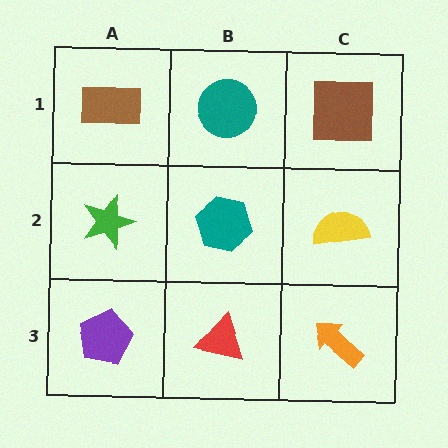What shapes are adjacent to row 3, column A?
A green star (row 2, column A), a red triangle (row 3, column B).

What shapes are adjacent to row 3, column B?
A teal hexagon (row 2, column B), a purple pentagon (row 3, column A), an orange arrow (row 3, column C).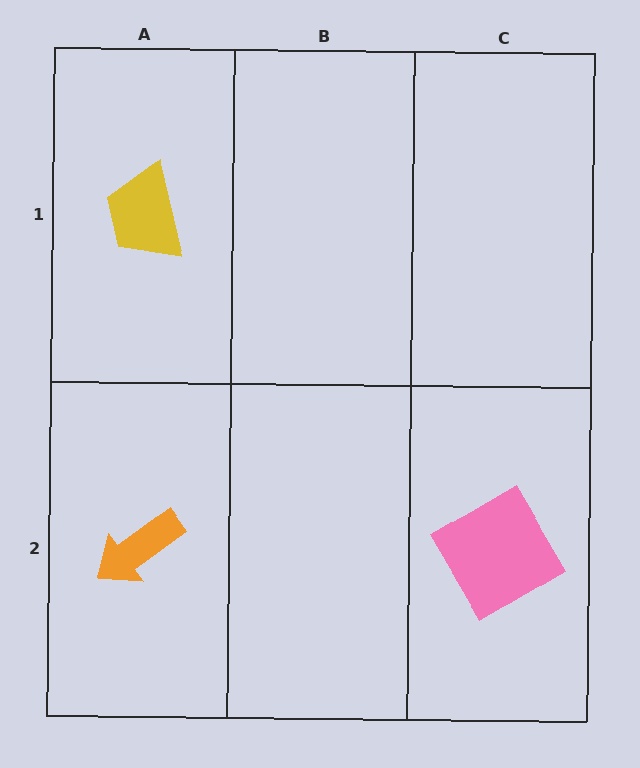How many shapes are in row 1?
1 shape.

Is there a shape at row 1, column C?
No, that cell is empty.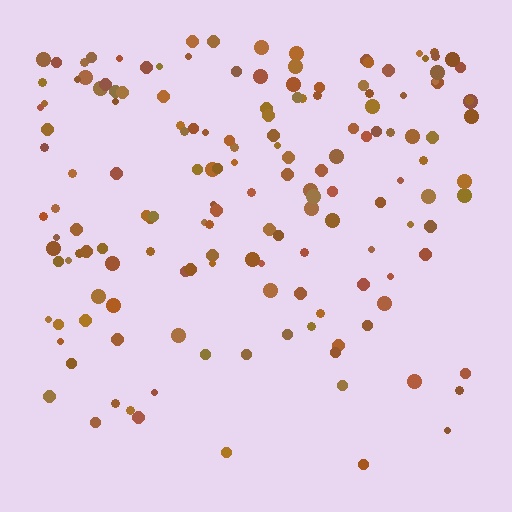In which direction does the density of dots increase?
From bottom to top, with the top side densest.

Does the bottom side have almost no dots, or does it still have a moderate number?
Still a moderate number, just noticeably fewer than the top.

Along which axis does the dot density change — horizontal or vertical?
Vertical.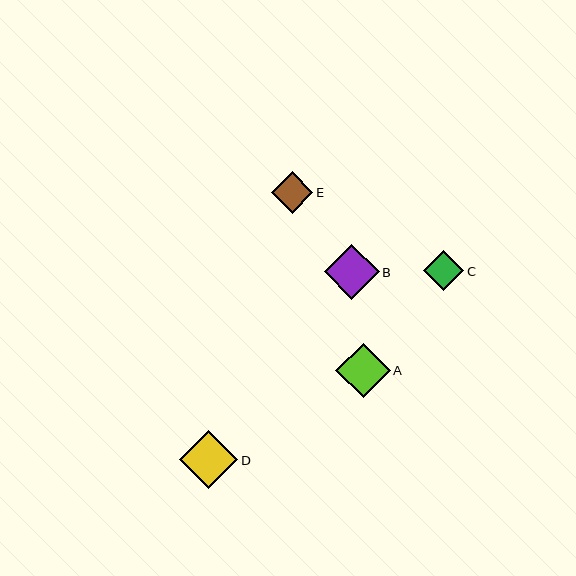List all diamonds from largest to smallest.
From largest to smallest: D, B, A, E, C.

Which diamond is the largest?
Diamond D is the largest with a size of approximately 58 pixels.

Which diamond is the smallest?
Diamond C is the smallest with a size of approximately 40 pixels.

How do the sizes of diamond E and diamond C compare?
Diamond E and diamond C are approximately the same size.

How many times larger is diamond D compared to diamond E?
Diamond D is approximately 1.4 times the size of diamond E.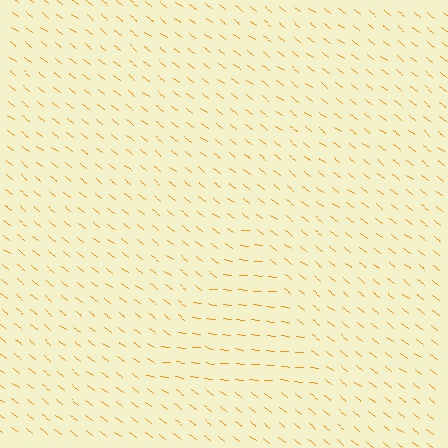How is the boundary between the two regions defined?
The boundary is defined purely by a change in line orientation (approximately 31 degrees difference). All lines are the same color and thickness.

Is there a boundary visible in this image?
Yes, there is a texture boundary formed by a change in line orientation.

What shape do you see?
I see a triangle.